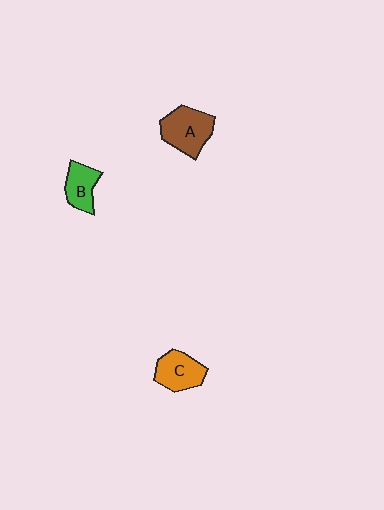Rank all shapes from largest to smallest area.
From largest to smallest: A (brown), C (orange), B (green).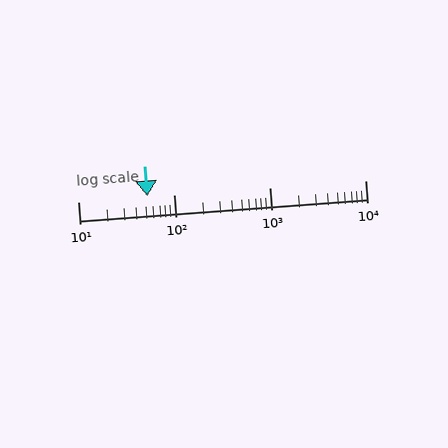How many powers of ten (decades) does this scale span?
The scale spans 3 decades, from 10 to 10000.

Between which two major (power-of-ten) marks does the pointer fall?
The pointer is between 10 and 100.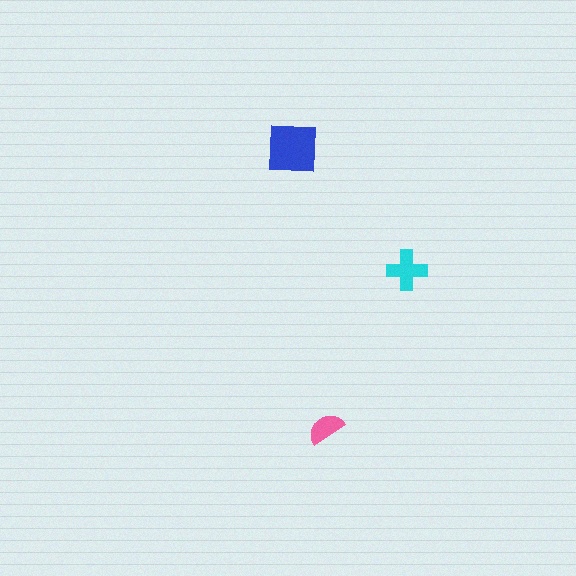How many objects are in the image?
There are 3 objects in the image.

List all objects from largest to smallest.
The blue square, the cyan cross, the pink semicircle.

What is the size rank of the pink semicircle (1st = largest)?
3rd.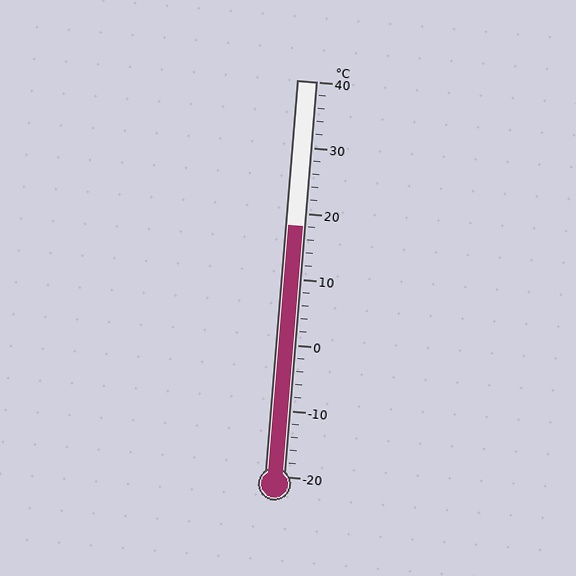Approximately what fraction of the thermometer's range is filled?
The thermometer is filled to approximately 65% of its range.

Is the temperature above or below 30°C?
The temperature is below 30°C.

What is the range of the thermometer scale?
The thermometer scale ranges from -20°C to 40°C.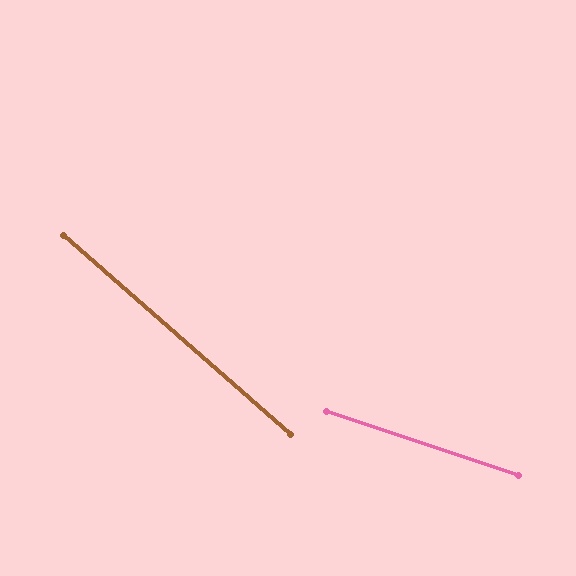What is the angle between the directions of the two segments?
Approximately 23 degrees.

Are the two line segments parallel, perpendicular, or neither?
Neither parallel nor perpendicular — they differ by about 23°.